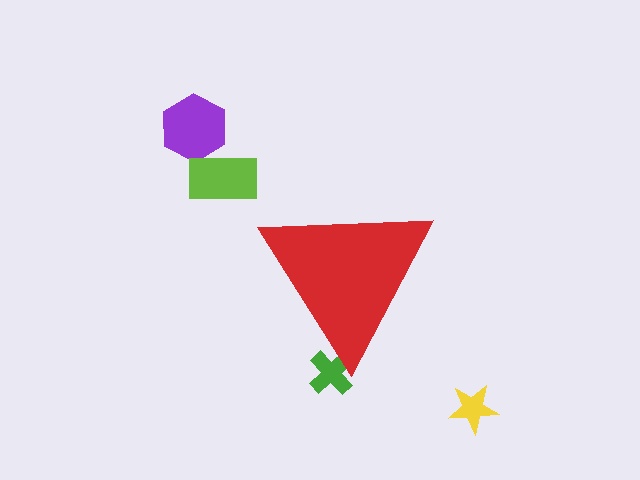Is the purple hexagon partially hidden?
No, the purple hexagon is fully visible.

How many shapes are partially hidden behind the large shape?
1 shape is partially hidden.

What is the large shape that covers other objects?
A red triangle.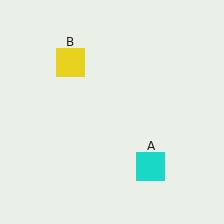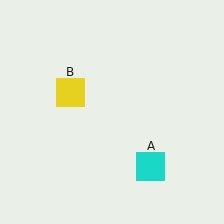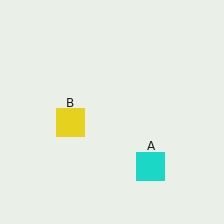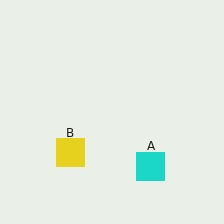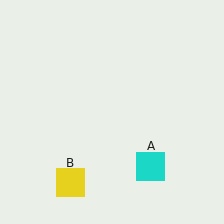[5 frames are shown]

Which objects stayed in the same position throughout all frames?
Cyan square (object A) remained stationary.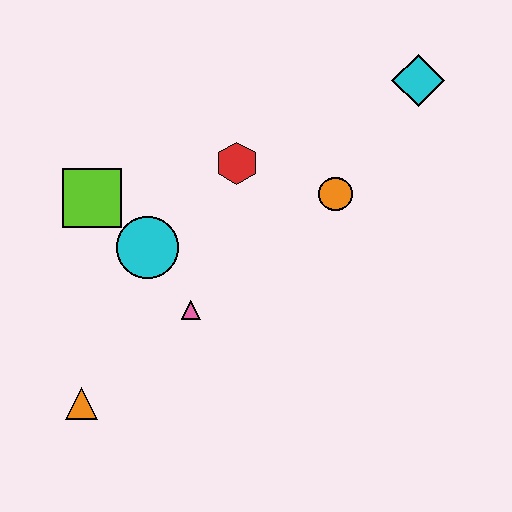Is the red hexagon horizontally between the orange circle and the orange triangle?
Yes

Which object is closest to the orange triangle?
The pink triangle is closest to the orange triangle.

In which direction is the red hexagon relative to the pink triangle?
The red hexagon is above the pink triangle.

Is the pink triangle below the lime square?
Yes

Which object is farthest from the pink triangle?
The cyan diamond is farthest from the pink triangle.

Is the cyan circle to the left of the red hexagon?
Yes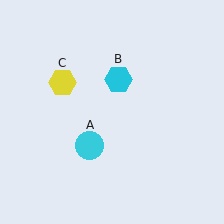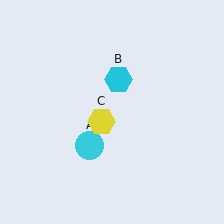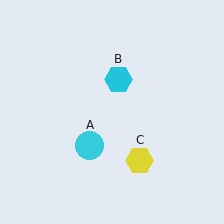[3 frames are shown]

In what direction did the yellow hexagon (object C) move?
The yellow hexagon (object C) moved down and to the right.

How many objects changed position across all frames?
1 object changed position: yellow hexagon (object C).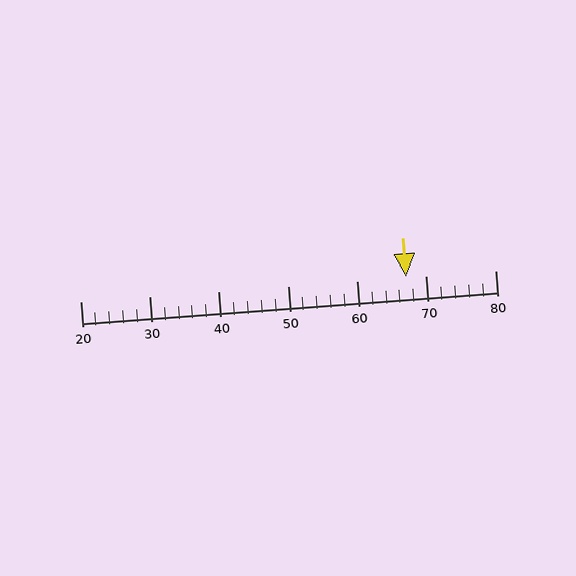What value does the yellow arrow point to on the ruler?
The yellow arrow points to approximately 67.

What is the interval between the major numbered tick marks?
The major tick marks are spaced 10 units apart.